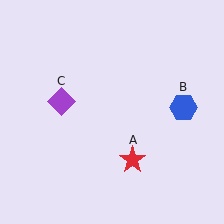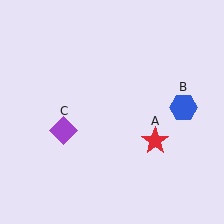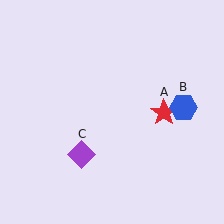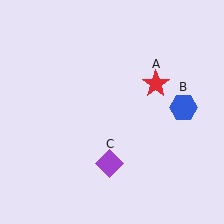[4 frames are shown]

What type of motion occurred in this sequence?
The red star (object A), purple diamond (object C) rotated counterclockwise around the center of the scene.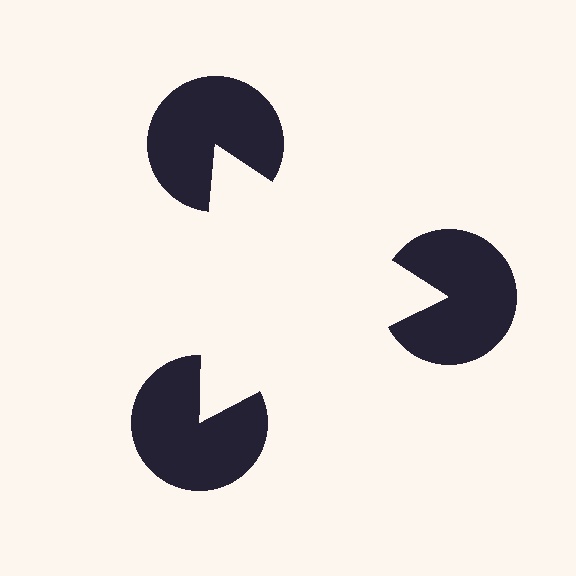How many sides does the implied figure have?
3 sides.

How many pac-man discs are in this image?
There are 3 — one at each vertex of the illusory triangle.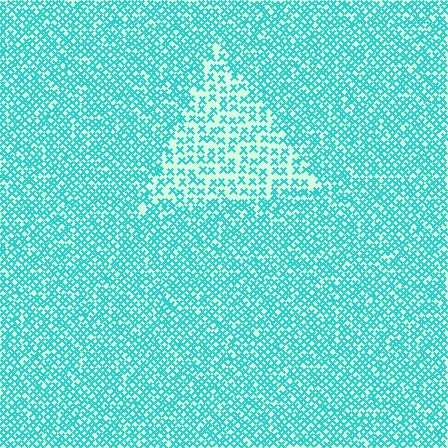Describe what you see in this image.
The image contains small cyan elements arranged at two different densities. A triangle-shaped region is visible where the elements are less densely packed than the surrounding area.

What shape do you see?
I see a triangle.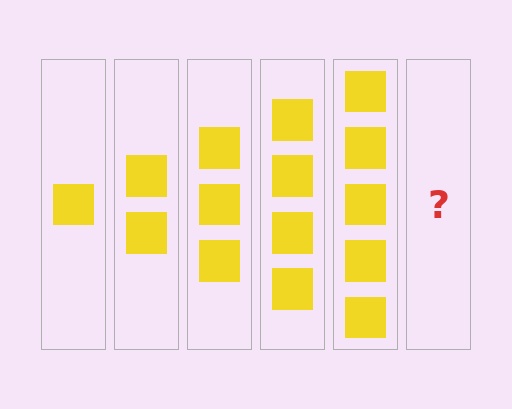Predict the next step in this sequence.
The next step is 6 squares.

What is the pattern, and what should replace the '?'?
The pattern is that each step adds one more square. The '?' should be 6 squares.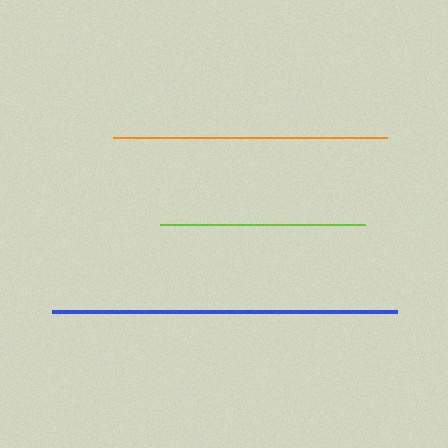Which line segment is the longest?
The blue line is the longest at approximately 345 pixels.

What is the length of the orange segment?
The orange segment is approximately 274 pixels long.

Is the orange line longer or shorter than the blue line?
The blue line is longer than the orange line.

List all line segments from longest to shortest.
From longest to shortest: blue, orange, lime.